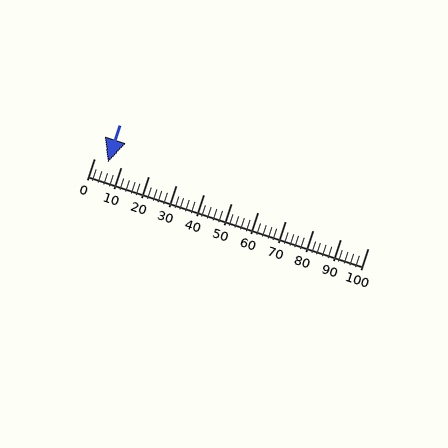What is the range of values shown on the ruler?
The ruler shows values from 0 to 100.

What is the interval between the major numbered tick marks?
The major tick marks are spaced 10 units apart.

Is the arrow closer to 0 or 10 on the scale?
The arrow is closer to 10.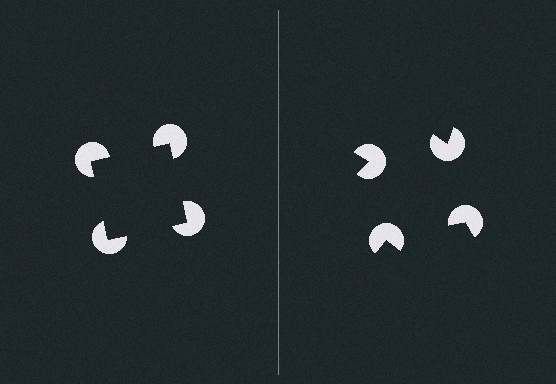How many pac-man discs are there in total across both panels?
8 — 4 on each side.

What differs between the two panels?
The pac-man discs are positioned identically on both sides; only the wedge orientations differ. On the left they align to a square; on the right they are misaligned.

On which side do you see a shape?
An illusory square appears on the left side. On the right side the wedge cuts are rotated, so no coherent shape forms.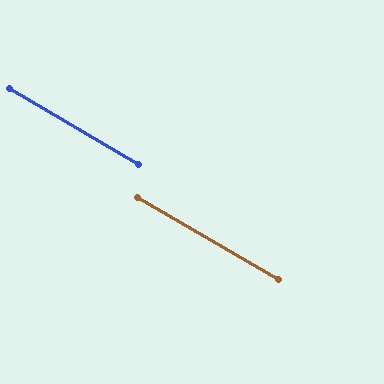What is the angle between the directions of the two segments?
Approximately 0 degrees.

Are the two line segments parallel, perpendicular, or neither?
Parallel — their directions differ by only 0.5°.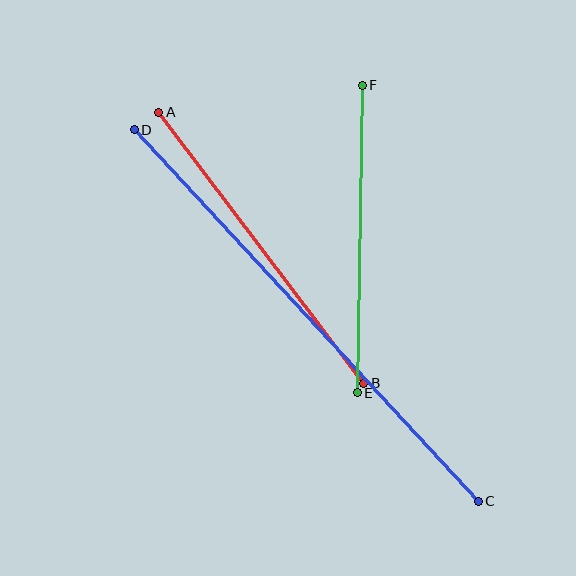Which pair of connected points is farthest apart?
Points C and D are farthest apart.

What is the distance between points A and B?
The distance is approximately 340 pixels.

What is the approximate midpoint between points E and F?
The midpoint is at approximately (360, 239) pixels.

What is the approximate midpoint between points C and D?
The midpoint is at approximately (306, 316) pixels.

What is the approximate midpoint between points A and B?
The midpoint is at approximately (261, 248) pixels.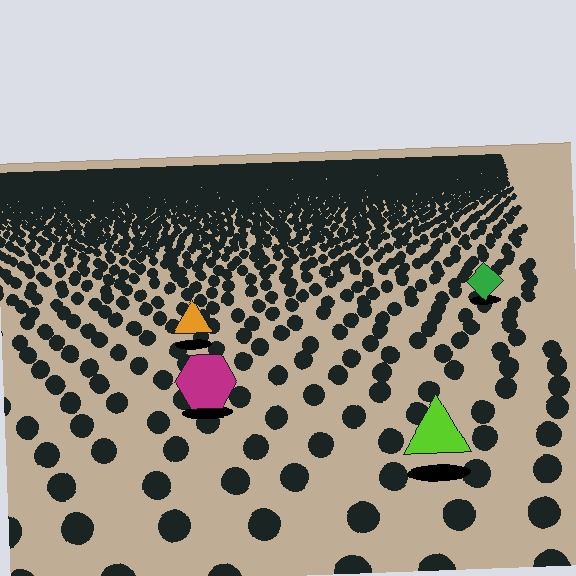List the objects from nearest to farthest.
From nearest to farthest: the lime triangle, the magenta hexagon, the orange triangle, the green diamond.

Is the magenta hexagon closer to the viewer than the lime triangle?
No. The lime triangle is closer — you can tell from the texture gradient: the ground texture is coarser near it.